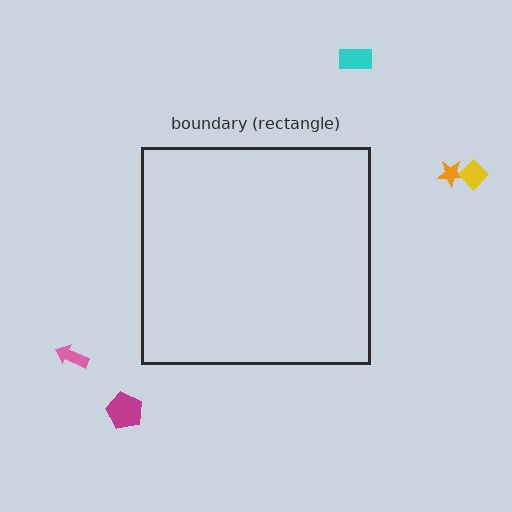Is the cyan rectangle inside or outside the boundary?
Outside.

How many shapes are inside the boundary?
0 inside, 5 outside.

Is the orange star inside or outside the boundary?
Outside.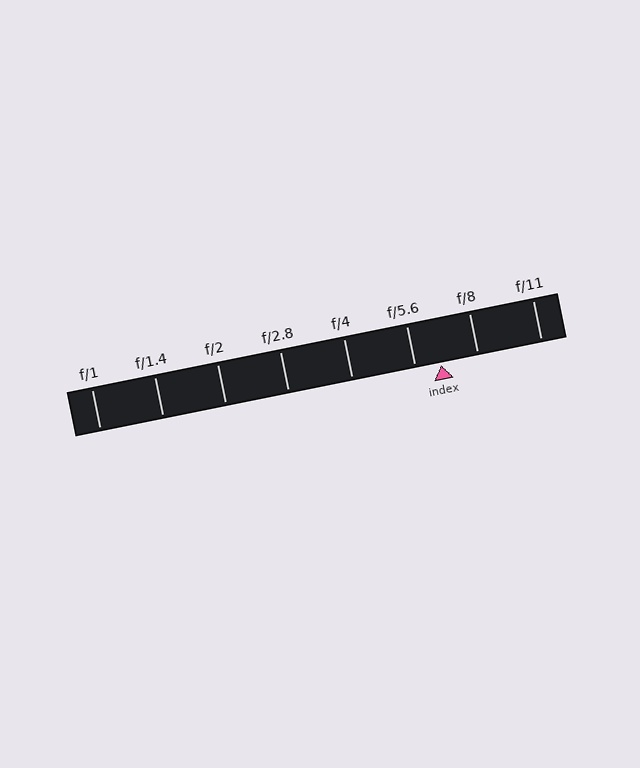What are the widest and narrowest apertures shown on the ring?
The widest aperture shown is f/1 and the narrowest is f/11.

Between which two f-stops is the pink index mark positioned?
The index mark is between f/5.6 and f/8.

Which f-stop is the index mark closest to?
The index mark is closest to f/5.6.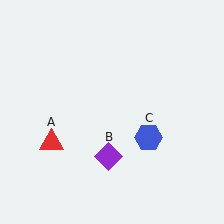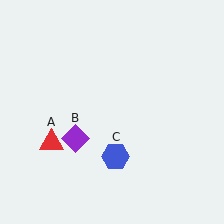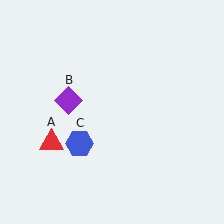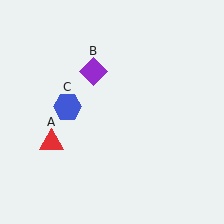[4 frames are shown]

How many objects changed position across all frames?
2 objects changed position: purple diamond (object B), blue hexagon (object C).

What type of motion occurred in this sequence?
The purple diamond (object B), blue hexagon (object C) rotated clockwise around the center of the scene.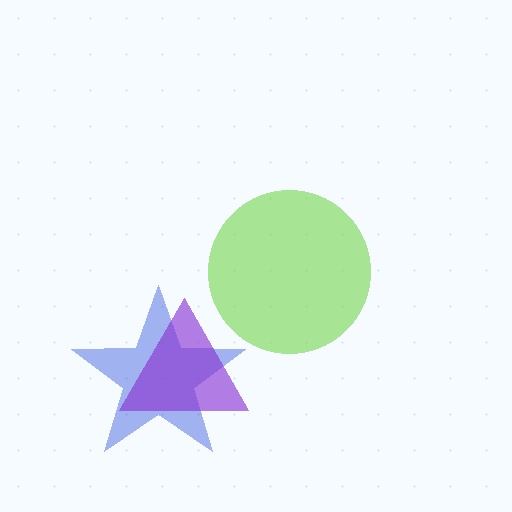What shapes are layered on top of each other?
The layered shapes are: a blue star, a purple triangle, a lime circle.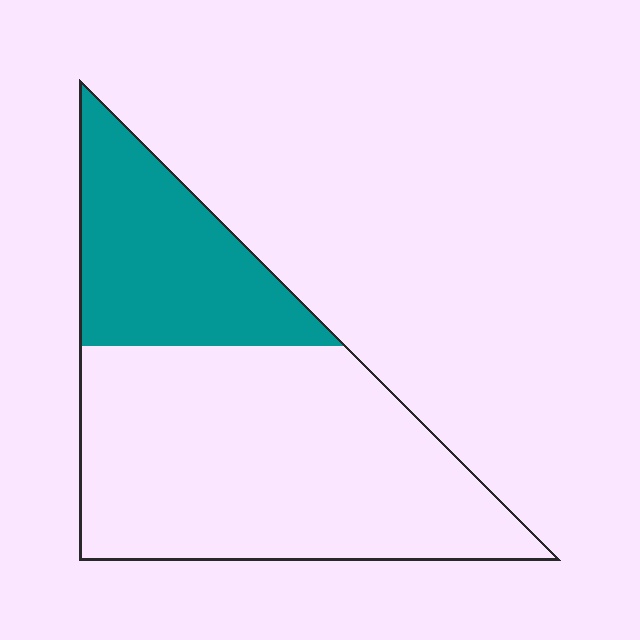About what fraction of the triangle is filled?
About one third (1/3).